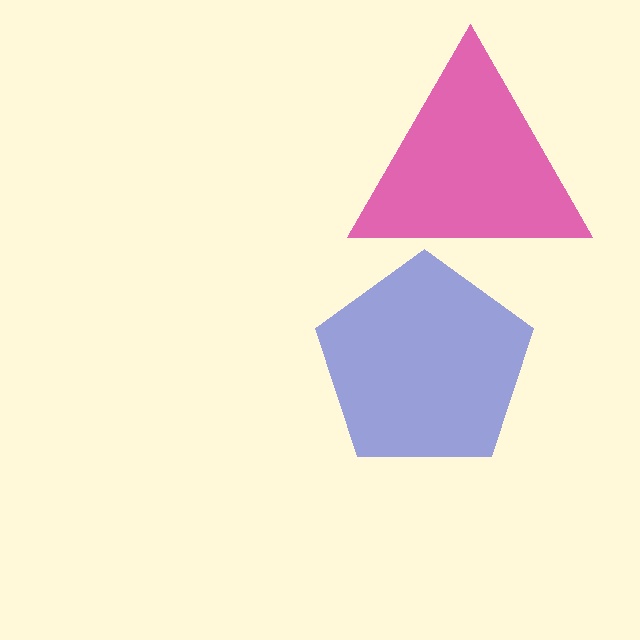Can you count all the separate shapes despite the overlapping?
Yes, there are 2 separate shapes.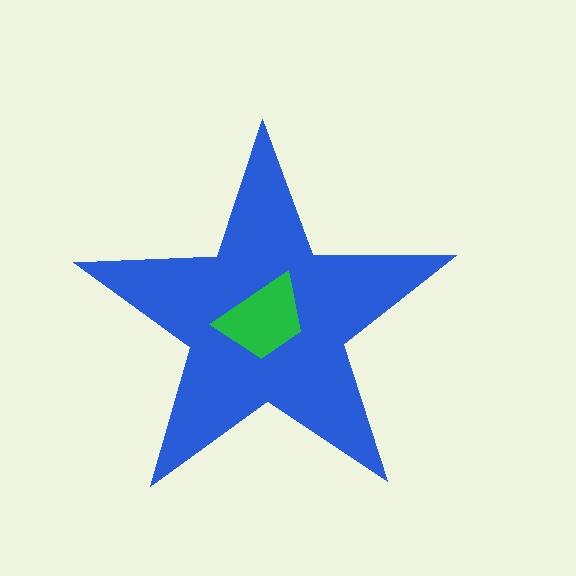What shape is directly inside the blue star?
The green trapezoid.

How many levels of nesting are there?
2.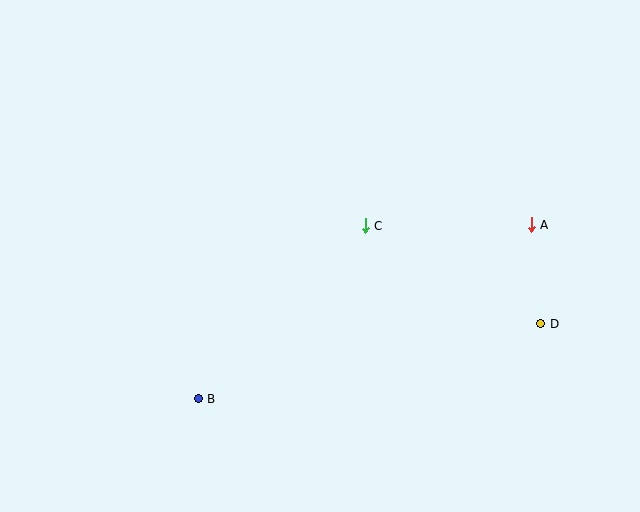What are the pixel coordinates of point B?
Point B is at (198, 399).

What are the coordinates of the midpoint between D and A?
The midpoint between D and A is at (536, 274).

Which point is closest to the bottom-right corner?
Point D is closest to the bottom-right corner.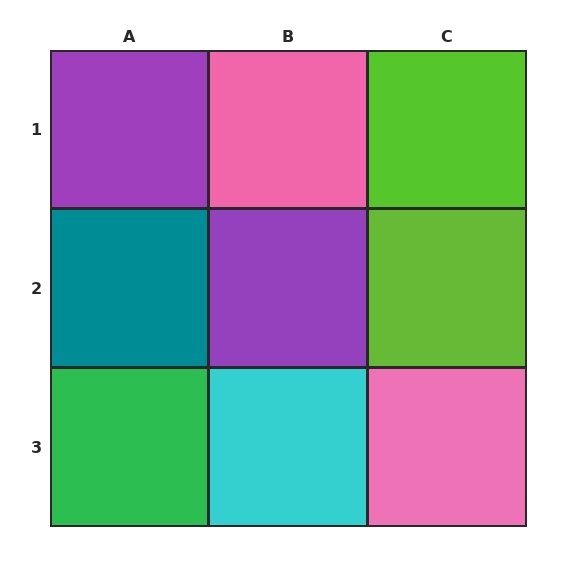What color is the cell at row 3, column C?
Pink.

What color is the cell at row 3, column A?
Green.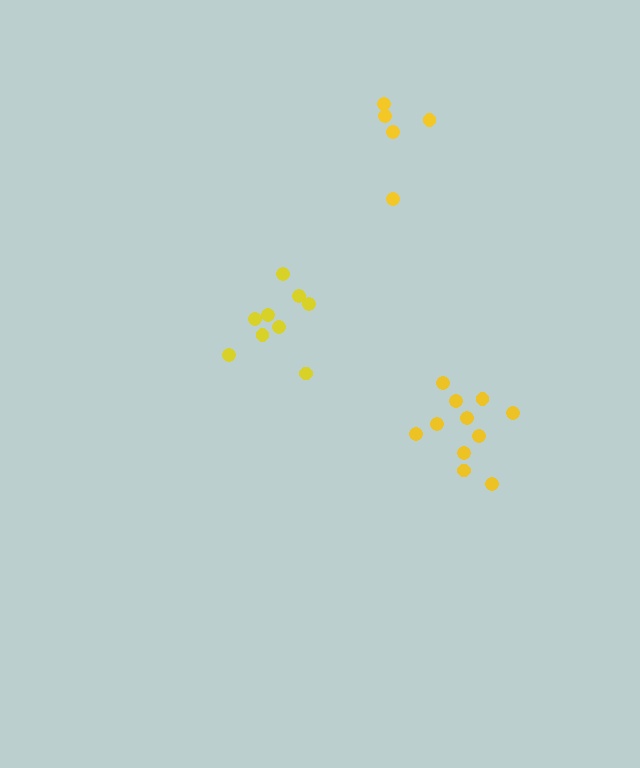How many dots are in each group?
Group 1: 9 dots, Group 2: 5 dots, Group 3: 11 dots (25 total).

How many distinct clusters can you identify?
There are 3 distinct clusters.